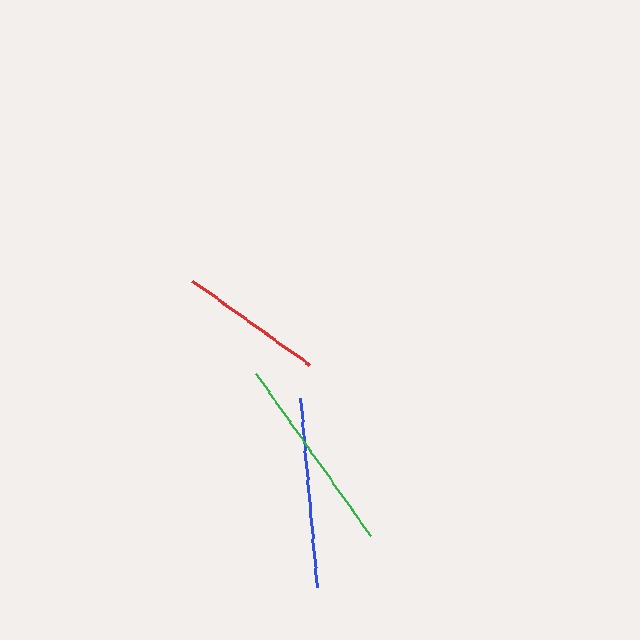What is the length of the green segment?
The green segment is approximately 199 pixels long.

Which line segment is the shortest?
The red line is the shortest at approximately 145 pixels.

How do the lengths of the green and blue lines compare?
The green and blue lines are approximately the same length.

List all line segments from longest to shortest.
From longest to shortest: green, blue, red.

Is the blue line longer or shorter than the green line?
The green line is longer than the blue line.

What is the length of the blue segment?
The blue segment is approximately 190 pixels long.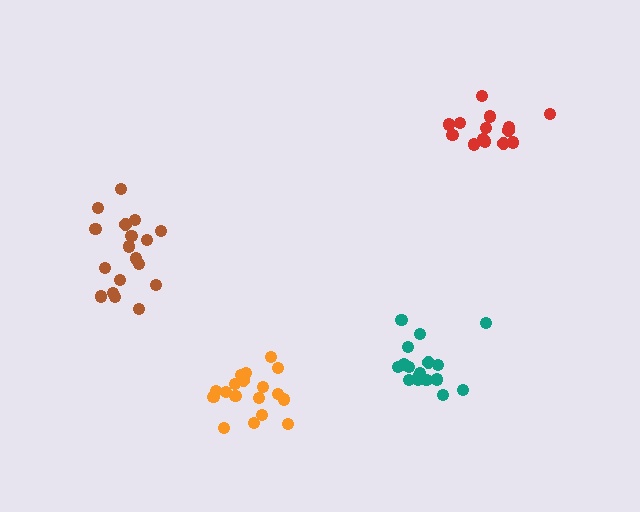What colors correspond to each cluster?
The clusters are colored: brown, teal, orange, red.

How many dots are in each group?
Group 1: 18 dots, Group 2: 17 dots, Group 3: 18 dots, Group 4: 14 dots (67 total).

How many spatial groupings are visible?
There are 4 spatial groupings.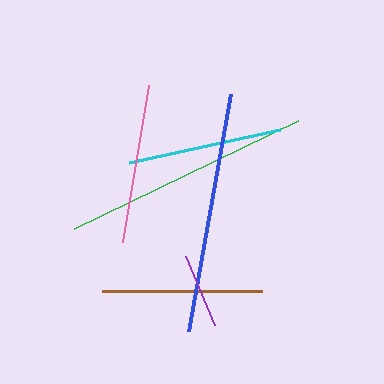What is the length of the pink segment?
The pink segment is approximately 159 pixels long.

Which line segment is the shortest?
The purple line is the shortest at approximately 75 pixels.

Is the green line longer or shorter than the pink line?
The green line is longer than the pink line.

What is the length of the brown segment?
The brown segment is approximately 160 pixels long.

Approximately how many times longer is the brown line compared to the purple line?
The brown line is approximately 2.1 times the length of the purple line.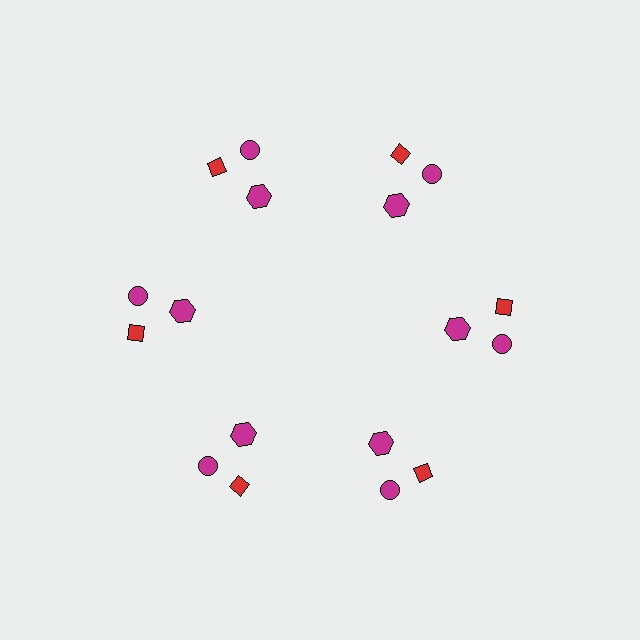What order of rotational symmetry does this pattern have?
This pattern has 6-fold rotational symmetry.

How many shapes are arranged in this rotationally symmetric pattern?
There are 18 shapes, arranged in 6 groups of 3.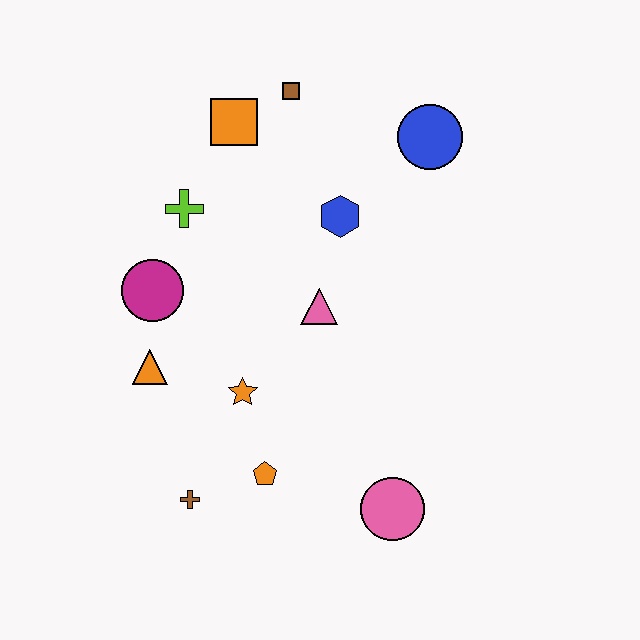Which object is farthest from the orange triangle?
The blue circle is farthest from the orange triangle.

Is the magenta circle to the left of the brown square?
Yes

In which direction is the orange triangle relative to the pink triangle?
The orange triangle is to the left of the pink triangle.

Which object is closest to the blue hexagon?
The pink triangle is closest to the blue hexagon.